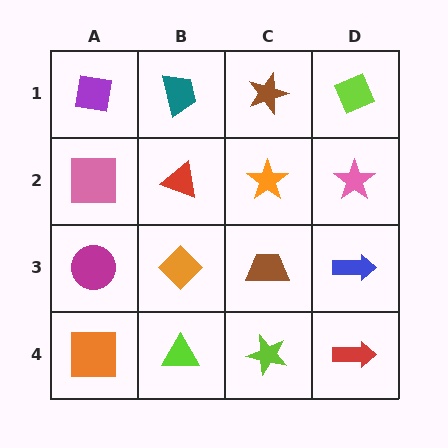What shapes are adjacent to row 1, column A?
A pink square (row 2, column A), a teal trapezoid (row 1, column B).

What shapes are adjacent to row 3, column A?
A pink square (row 2, column A), an orange square (row 4, column A), an orange diamond (row 3, column B).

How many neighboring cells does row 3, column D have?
3.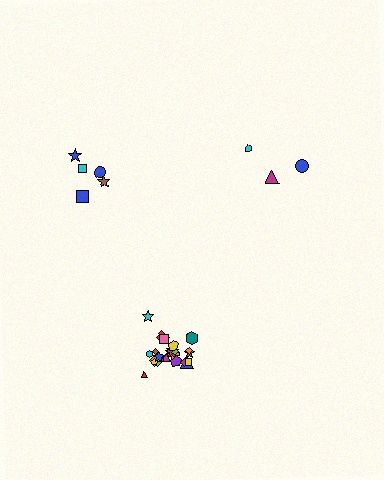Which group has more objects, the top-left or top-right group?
The top-left group.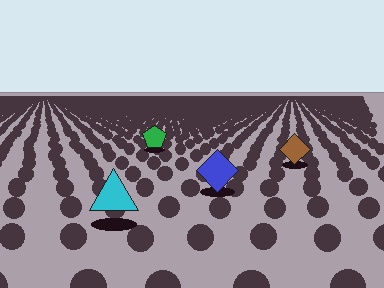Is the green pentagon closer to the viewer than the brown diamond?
No. The brown diamond is closer — you can tell from the texture gradient: the ground texture is coarser near it.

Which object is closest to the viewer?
The cyan triangle is closest. The texture marks near it are larger and more spread out.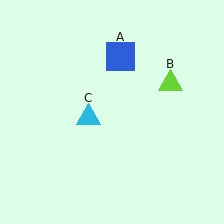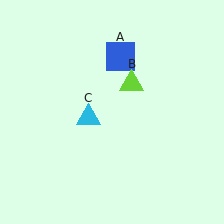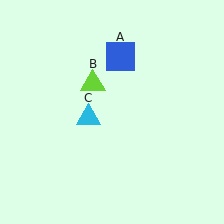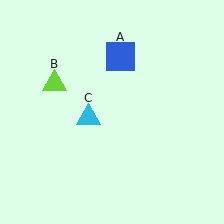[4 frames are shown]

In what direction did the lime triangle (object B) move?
The lime triangle (object B) moved left.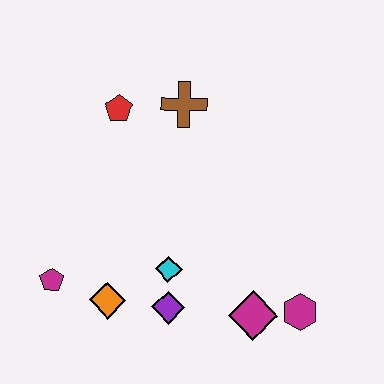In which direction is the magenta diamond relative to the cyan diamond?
The magenta diamond is to the right of the cyan diamond.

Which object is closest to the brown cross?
The red pentagon is closest to the brown cross.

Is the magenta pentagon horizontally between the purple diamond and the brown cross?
No